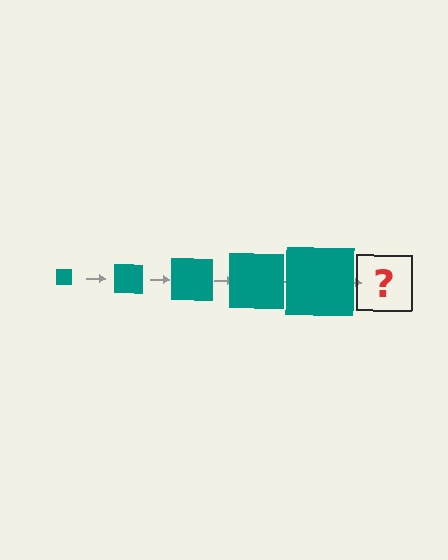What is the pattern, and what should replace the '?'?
The pattern is that the square gets progressively larger each step. The '?' should be a teal square, larger than the previous one.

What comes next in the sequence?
The next element should be a teal square, larger than the previous one.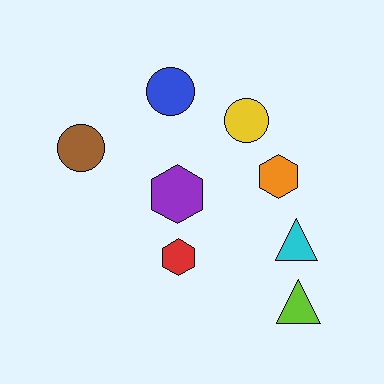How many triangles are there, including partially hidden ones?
There are 2 triangles.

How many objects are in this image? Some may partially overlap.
There are 8 objects.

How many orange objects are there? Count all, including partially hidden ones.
There is 1 orange object.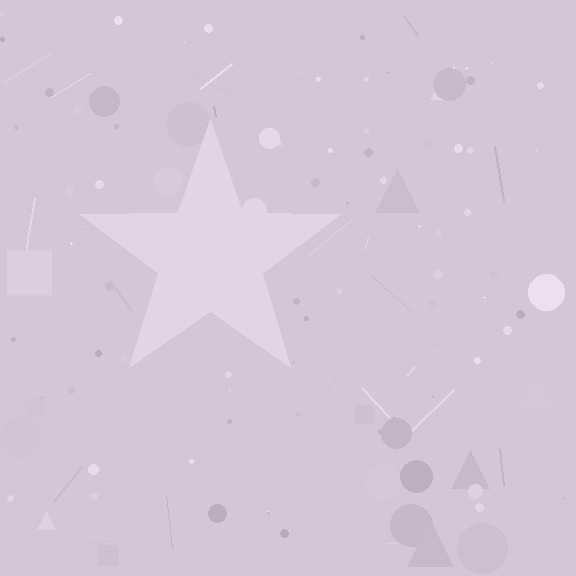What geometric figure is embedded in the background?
A star is embedded in the background.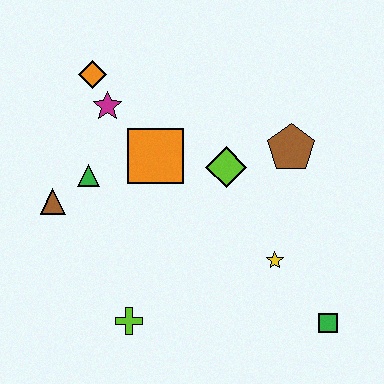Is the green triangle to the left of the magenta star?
Yes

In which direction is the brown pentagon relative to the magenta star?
The brown pentagon is to the right of the magenta star.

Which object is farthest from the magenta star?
The green square is farthest from the magenta star.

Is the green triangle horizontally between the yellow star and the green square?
No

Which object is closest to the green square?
The yellow star is closest to the green square.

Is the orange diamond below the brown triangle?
No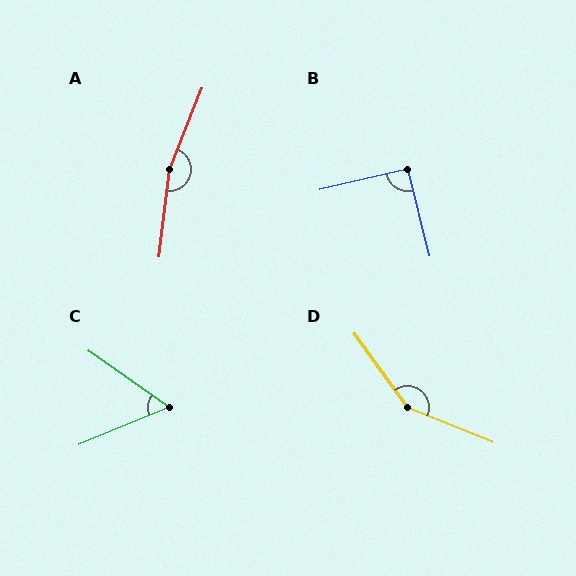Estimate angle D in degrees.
Approximately 148 degrees.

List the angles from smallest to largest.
C (57°), B (91°), D (148°), A (165°).